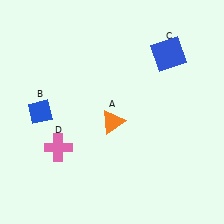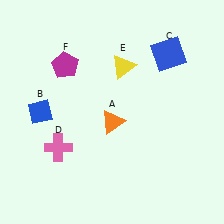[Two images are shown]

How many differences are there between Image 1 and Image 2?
There are 2 differences between the two images.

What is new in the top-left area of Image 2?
A magenta pentagon (F) was added in the top-left area of Image 2.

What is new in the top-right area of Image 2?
A yellow triangle (E) was added in the top-right area of Image 2.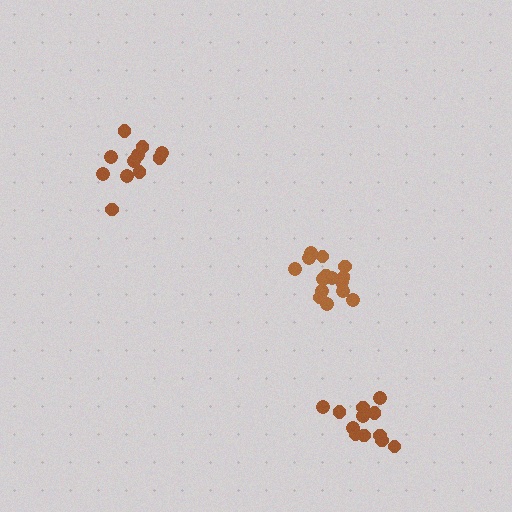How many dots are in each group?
Group 1: 11 dots, Group 2: 15 dots, Group 3: 12 dots (38 total).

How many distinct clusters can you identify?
There are 3 distinct clusters.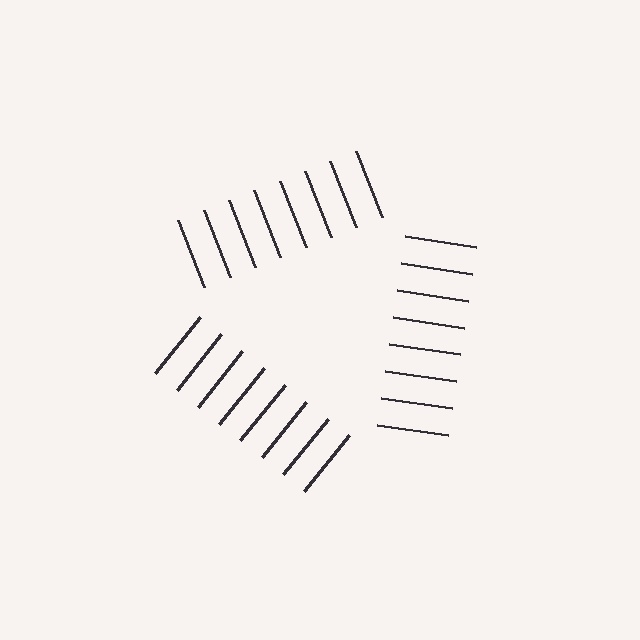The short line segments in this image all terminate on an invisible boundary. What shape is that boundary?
An illusory triangle — the line segments terminate on its edges but no continuous stroke is drawn.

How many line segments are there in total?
24 — 8 along each of the 3 edges.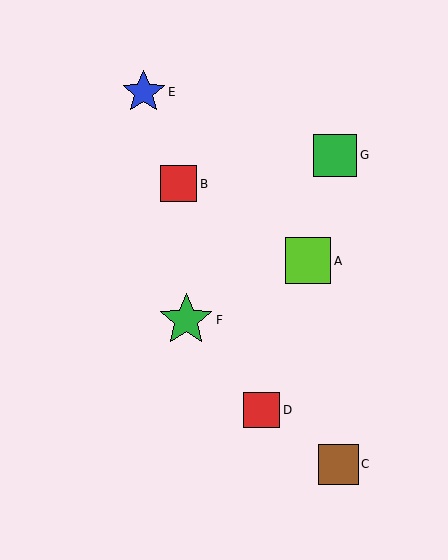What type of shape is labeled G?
Shape G is a green square.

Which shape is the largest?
The green star (labeled F) is the largest.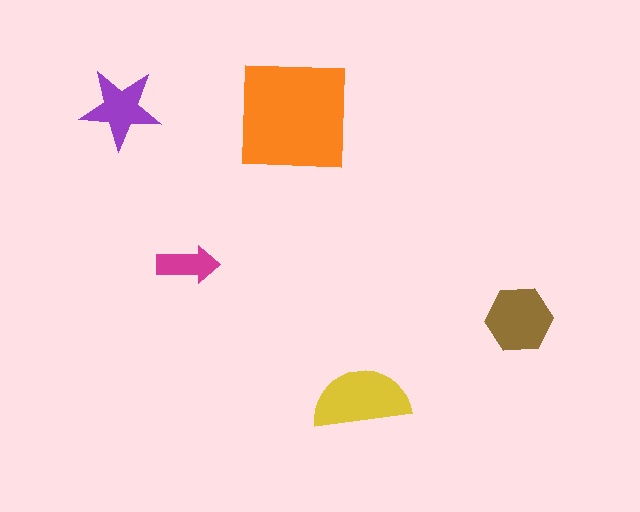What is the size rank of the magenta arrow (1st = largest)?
5th.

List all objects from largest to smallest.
The orange square, the yellow semicircle, the brown hexagon, the purple star, the magenta arrow.